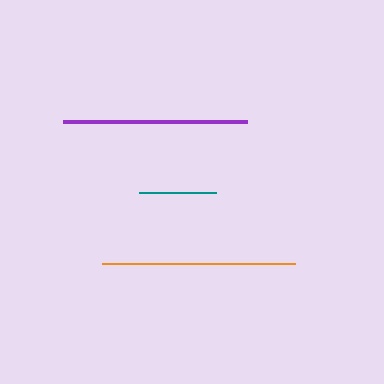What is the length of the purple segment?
The purple segment is approximately 183 pixels long.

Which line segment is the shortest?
The teal line is the shortest at approximately 77 pixels.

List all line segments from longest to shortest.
From longest to shortest: orange, purple, teal.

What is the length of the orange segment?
The orange segment is approximately 193 pixels long.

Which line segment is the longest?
The orange line is the longest at approximately 193 pixels.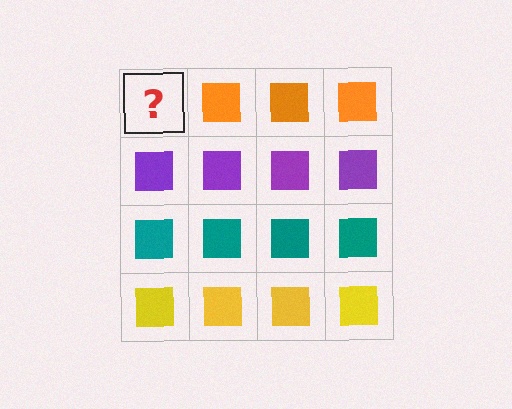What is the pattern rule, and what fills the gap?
The rule is that each row has a consistent color. The gap should be filled with an orange square.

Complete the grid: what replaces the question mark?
The question mark should be replaced with an orange square.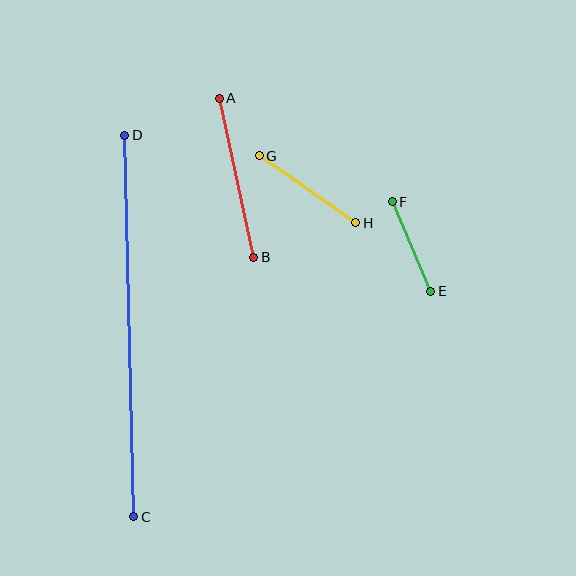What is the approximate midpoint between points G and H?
The midpoint is at approximately (308, 189) pixels.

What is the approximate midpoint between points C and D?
The midpoint is at approximately (129, 326) pixels.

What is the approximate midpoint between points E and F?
The midpoint is at approximately (411, 247) pixels.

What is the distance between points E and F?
The distance is approximately 97 pixels.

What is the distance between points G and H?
The distance is approximately 117 pixels.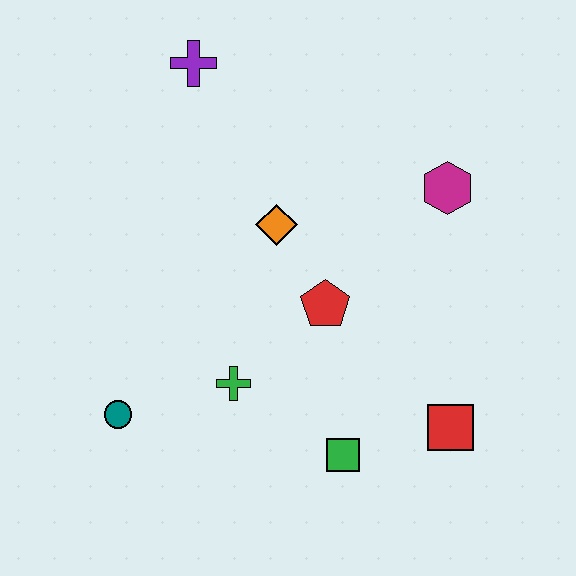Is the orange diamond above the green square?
Yes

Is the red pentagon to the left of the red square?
Yes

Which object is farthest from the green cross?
The purple cross is farthest from the green cross.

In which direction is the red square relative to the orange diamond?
The red square is below the orange diamond.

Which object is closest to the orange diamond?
The red pentagon is closest to the orange diamond.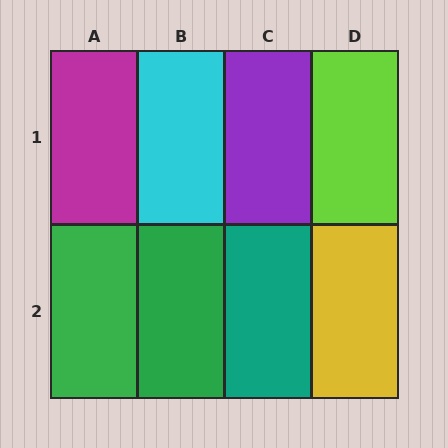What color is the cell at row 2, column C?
Teal.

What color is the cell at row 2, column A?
Green.